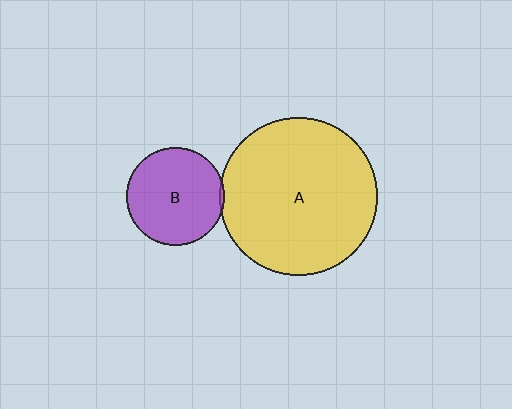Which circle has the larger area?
Circle A (yellow).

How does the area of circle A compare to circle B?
Approximately 2.6 times.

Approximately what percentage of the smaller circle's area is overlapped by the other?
Approximately 5%.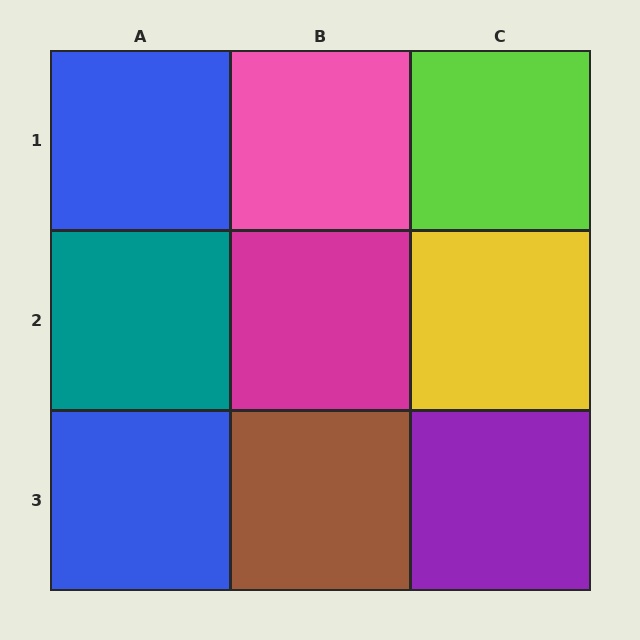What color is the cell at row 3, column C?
Purple.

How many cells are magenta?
1 cell is magenta.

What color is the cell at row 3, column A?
Blue.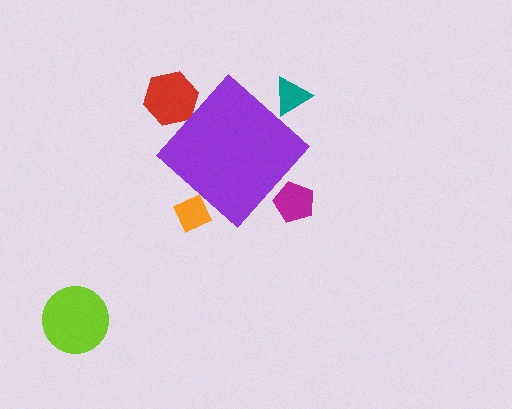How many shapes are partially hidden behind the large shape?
4 shapes are partially hidden.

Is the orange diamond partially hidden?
Yes, the orange diamond is partially hidden behind the purple diamond.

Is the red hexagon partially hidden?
Yes, the red hexagon is partially hidden behind the purple diamond.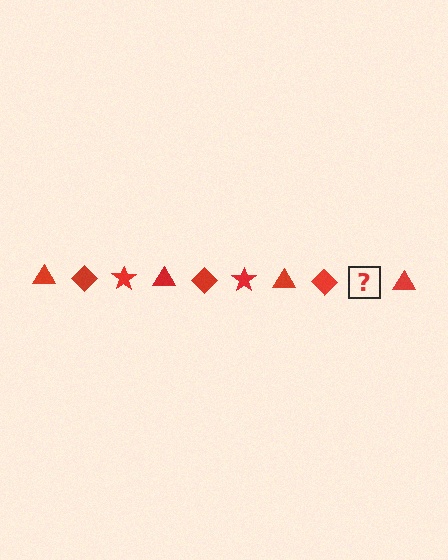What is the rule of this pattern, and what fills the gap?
The rule is that the pattern cycles through triangle, diamond, star shapes in red. The gap should be filled with a red star.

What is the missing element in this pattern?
The missing element is a red star.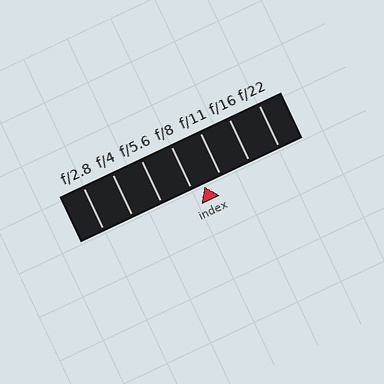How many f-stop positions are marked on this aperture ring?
There are 7 f-stop positions marked.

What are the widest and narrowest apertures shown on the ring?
The widest aperture shown is f/2.8 and the narrowest is f/22.